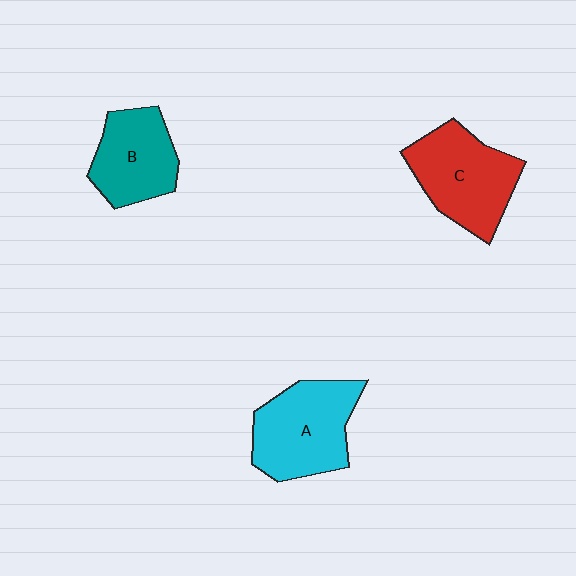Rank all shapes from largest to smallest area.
From largest to smallest: A (cyan), C (red), B (teal).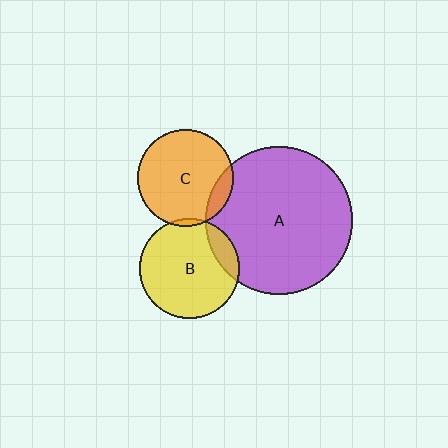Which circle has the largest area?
Circle A (purple).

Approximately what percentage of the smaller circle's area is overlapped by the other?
Approximately 10%.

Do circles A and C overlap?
Yes.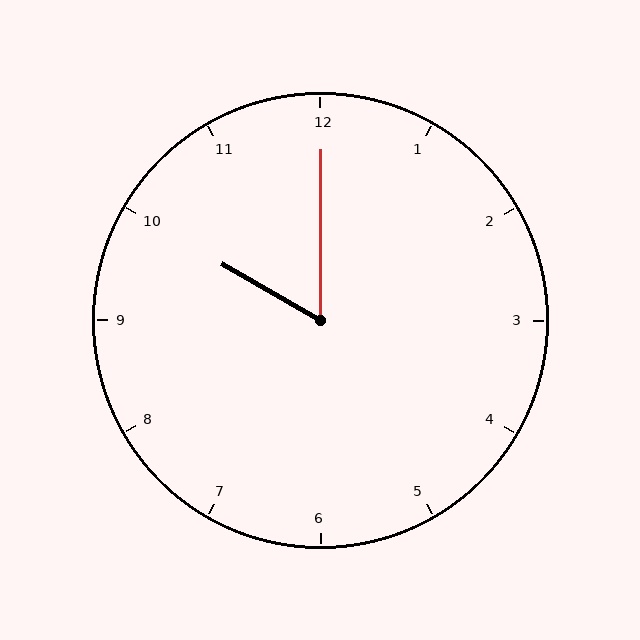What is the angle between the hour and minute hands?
Approximately 60 degrees.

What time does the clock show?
10:00.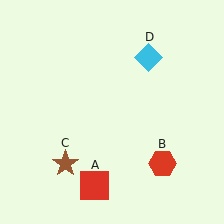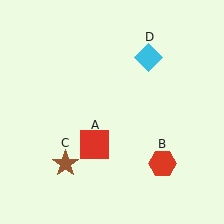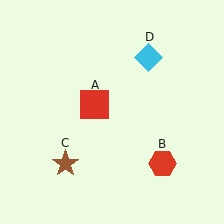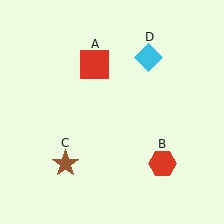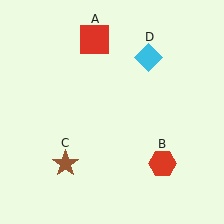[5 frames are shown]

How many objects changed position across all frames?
1 object changed position: red square (object A).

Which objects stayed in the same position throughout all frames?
Red hexagon (object B) and brown star (object C) and cyan diamond (object D) remained stationary.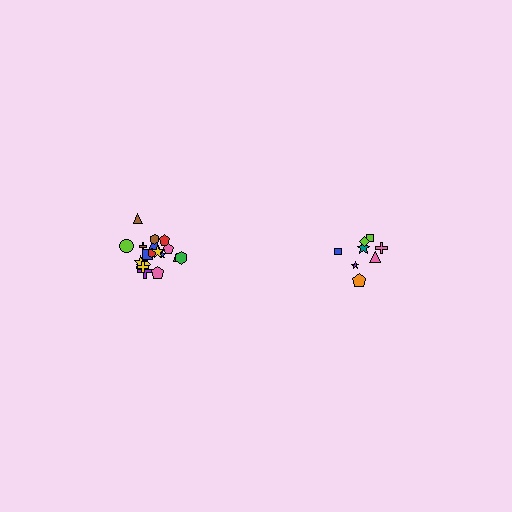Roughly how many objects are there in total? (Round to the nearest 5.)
Roughly 25 objects in total.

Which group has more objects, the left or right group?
The left group.